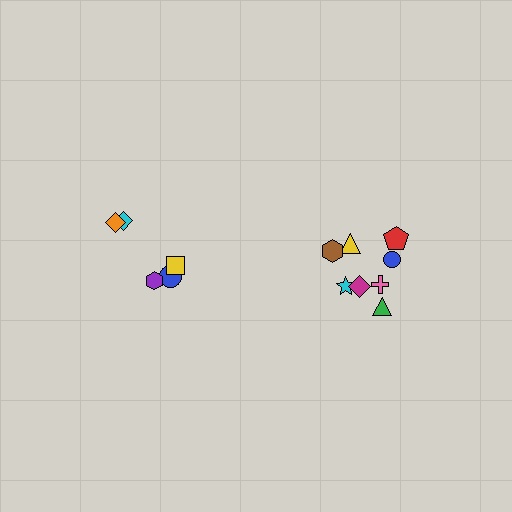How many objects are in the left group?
There are 5 objects.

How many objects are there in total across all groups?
There are 13 objects.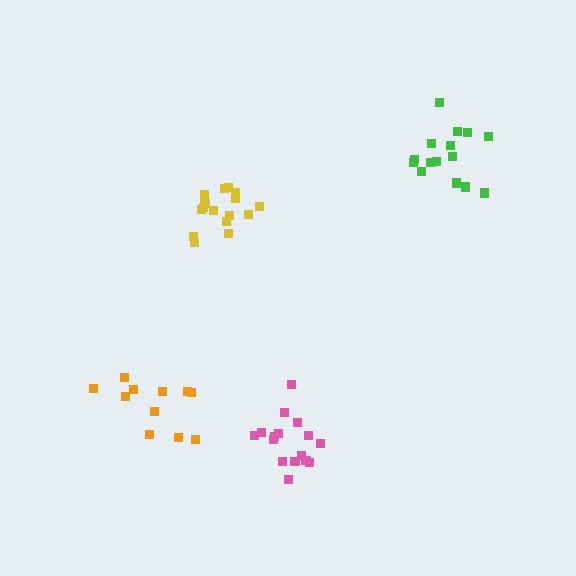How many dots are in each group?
Group 1: 16 dots, Group 2: 11 dots, Group 3: 15 dots, Group 4: 16 dots (58 total).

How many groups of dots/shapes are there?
There are 4 groups.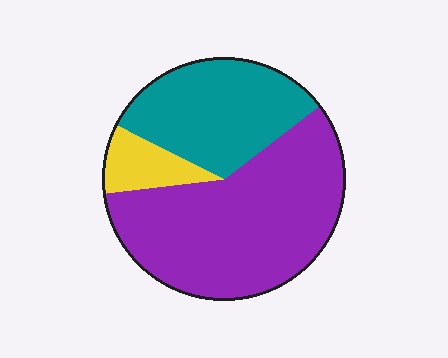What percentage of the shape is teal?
Teal takes up about one third (1/3) of the shape.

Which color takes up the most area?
Purple, at roughly 60%.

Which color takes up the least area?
Yellow, at roughly 10%.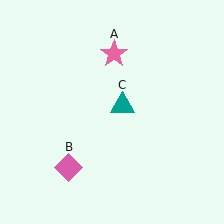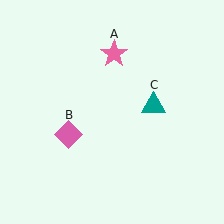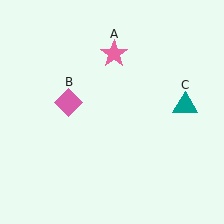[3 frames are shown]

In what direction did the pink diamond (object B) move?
The pink diamond (object B) moved up.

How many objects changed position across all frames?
2 objects changed position: pink diamond (object B), teal triangle (object C).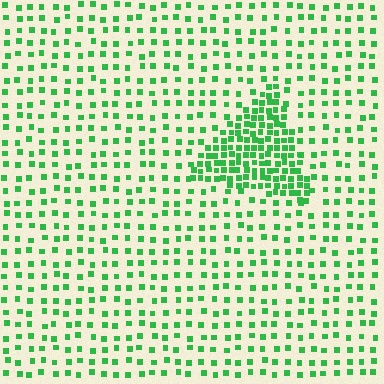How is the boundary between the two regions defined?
The boundary is defined by a change in element density (approximately 2.6x ratio). All elements are the same color, size, and shape.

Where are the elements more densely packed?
The elements are more densely packed inside the triangle boundary.